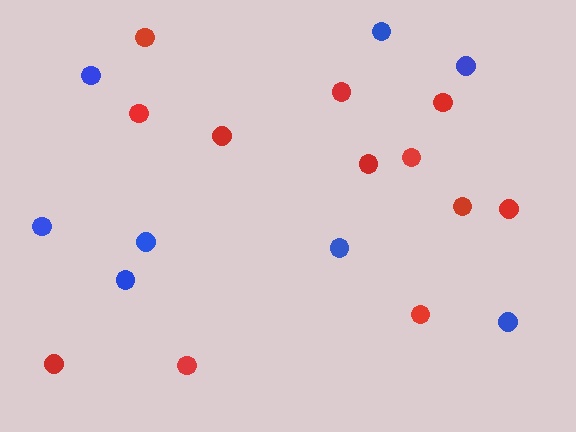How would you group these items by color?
There are 2 groups: one group of red circles (12) and one group of blue circles (8).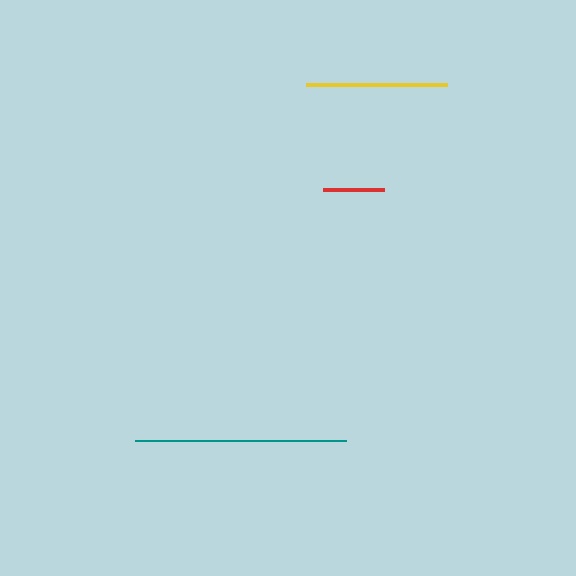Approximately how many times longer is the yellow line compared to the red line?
The yellow line is approximately 2.3 times the length of the red line.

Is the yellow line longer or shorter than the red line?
The yellow line is longer than the red line.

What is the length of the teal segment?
The teal segment is approximately 211 pixels long.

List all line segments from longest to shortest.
From longest to shortest: teal, yellow, red.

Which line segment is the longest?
The teal line is the longest at approximately 211 pixels.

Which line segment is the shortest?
The red line is the shortest at approximately 61 pixels.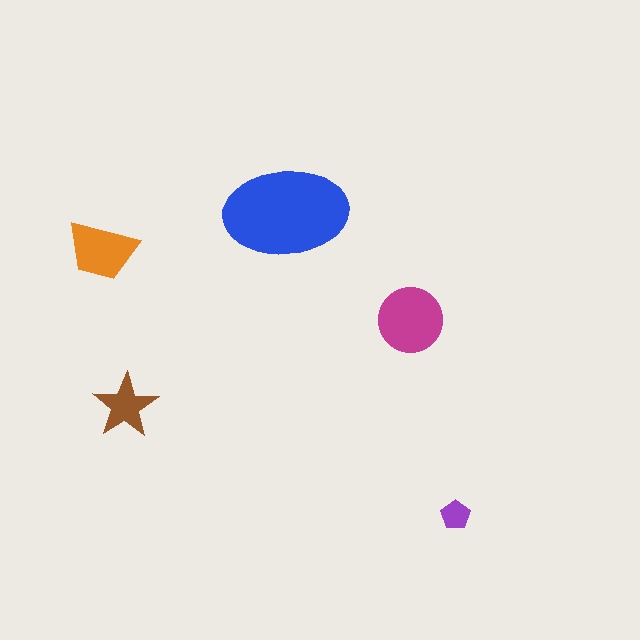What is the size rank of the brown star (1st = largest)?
4th.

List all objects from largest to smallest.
The blue ellipse, the magenta circle, the orange trapezoid, the brown star, the purple pentagon.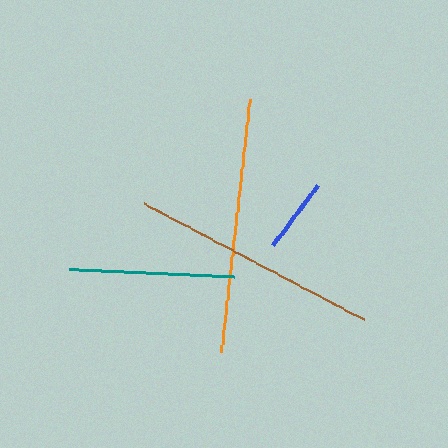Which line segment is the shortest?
The blue line is the shortest at approximately 76 pixels.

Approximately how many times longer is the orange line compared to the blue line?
The orange line is approximately 3.4 times the length of the blue line.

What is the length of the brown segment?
The brown segment is approximately 249 pixels long.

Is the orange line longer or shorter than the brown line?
The orange line is longer than the brown line.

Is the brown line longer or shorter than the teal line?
The brown line is longer than the teal line.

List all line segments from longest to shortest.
From longest to shortest: orange, brown, teal, blue.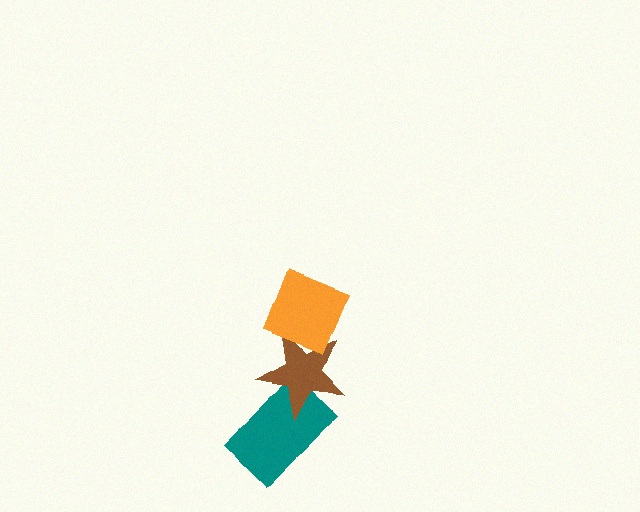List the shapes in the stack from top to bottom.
From top to bottom: the orange diamond, the brown star, the teal rectangle.